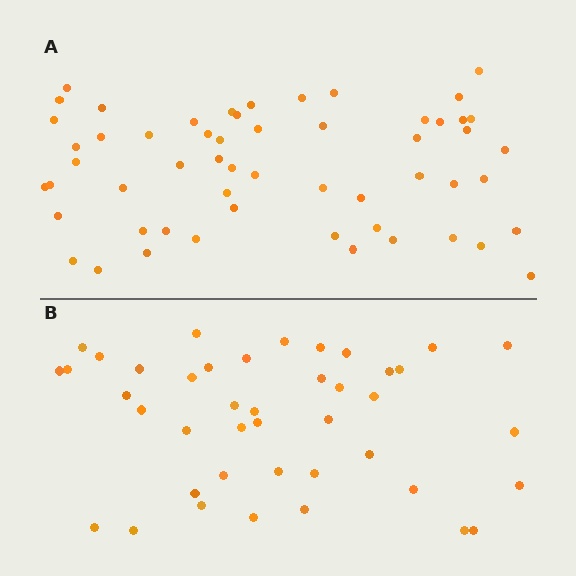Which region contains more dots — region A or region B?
Region A (the top region) has more dots.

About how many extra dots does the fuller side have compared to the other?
Region A has approximately 15 more dots than region B.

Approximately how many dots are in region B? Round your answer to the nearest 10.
About 40 dots. (The exact count is 42, which rounds to 40.)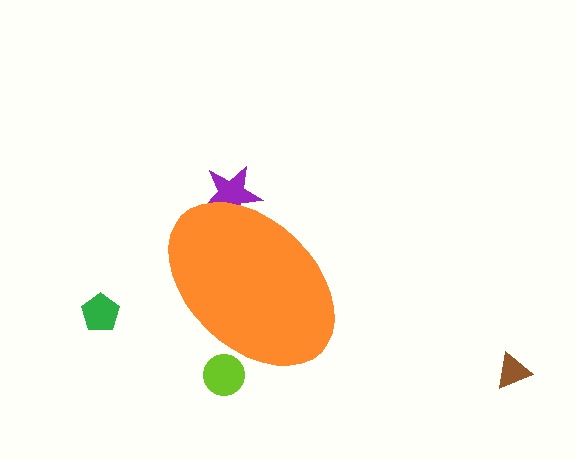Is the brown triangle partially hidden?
No, the brown triangle is fully visible.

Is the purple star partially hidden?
Yes, the purple star is partially hidden behind the orange ellipse.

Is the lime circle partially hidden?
Yes, the lime circle is partially hidden behind the orange ellipse.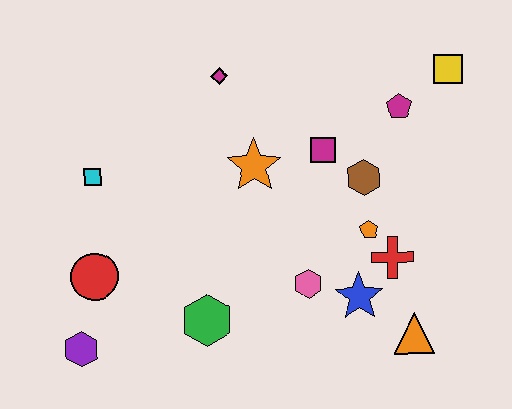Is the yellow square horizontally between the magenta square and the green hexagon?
No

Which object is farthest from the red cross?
The purple hexagon is farthest from the red cross.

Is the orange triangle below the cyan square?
Yes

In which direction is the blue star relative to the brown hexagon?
The blue star is below the brown hexagon.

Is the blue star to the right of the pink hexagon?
Yes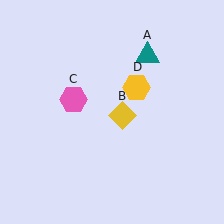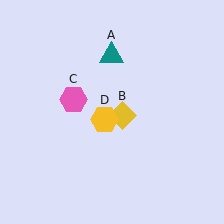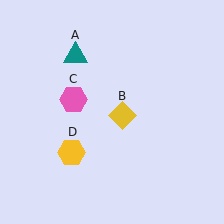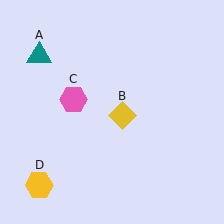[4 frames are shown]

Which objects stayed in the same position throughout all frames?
Yellow diamond (object B) and pink hexagon (object C) remained stationary.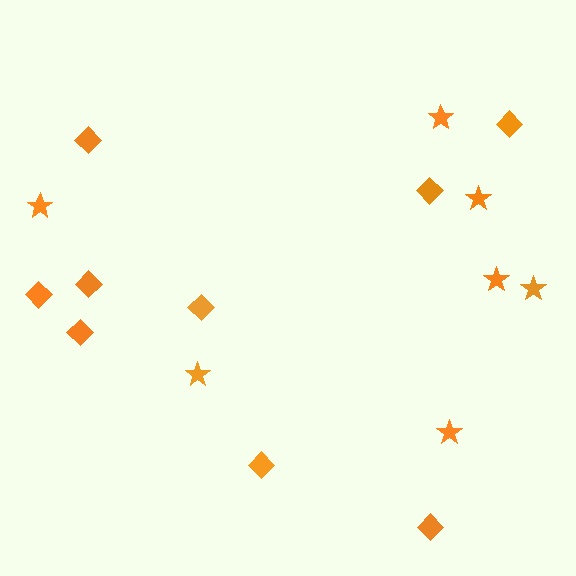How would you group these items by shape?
There are 2 groups: one group of stars (7) and one group of diamonds (9).